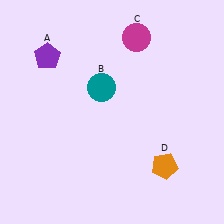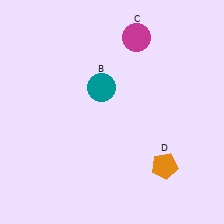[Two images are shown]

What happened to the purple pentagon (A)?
The purple pentagon (A) was removed in Image 2. It was in the top-left area of Image 1.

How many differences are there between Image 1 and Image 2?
There is 1 difference between the two images.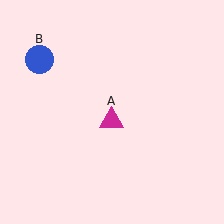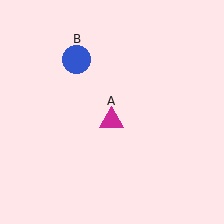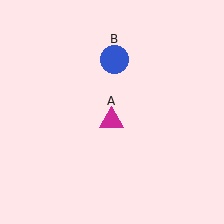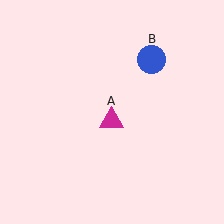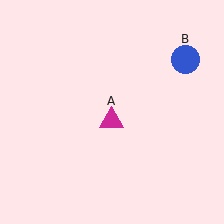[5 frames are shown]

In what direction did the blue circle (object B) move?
The blue circle (object B) moved right.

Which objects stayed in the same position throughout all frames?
Magenta triangle (object A) remained stationary.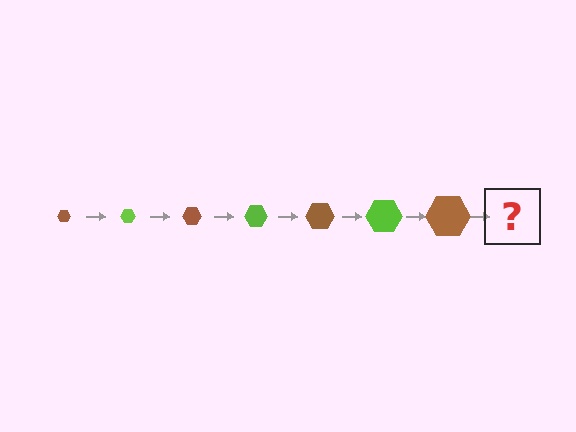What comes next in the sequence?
The next element should be a lime hexagon, larger than the previous one.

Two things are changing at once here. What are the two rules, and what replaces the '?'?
The two rules are that the hexagon grows larger each step and the color cycles through brown and lime. The '?' should be a lime hexagon, larger than the previous one.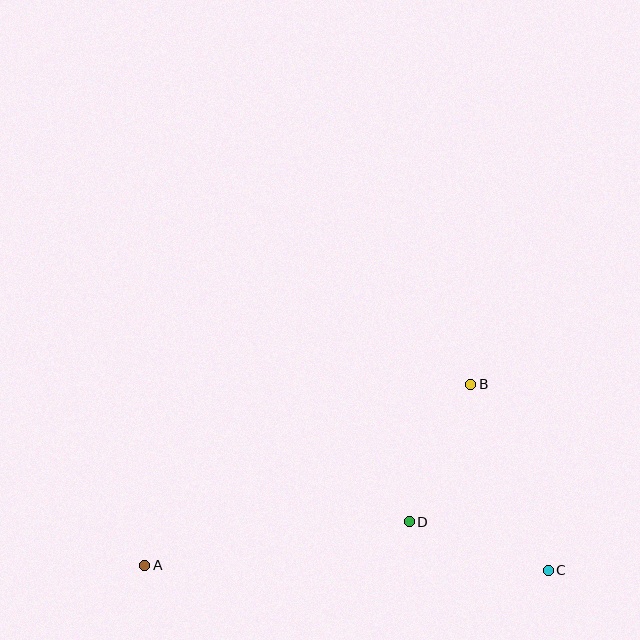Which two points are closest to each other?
Points C and D are closest to each other.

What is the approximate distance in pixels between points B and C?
The distance between B and C is approximately 202 pixels.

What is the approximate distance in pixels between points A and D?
The distance between A and D is approximately 268 pixels.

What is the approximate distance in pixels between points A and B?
The distance between A and B is approximately 373 pixels.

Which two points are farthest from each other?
Points A and C are farthest from each other.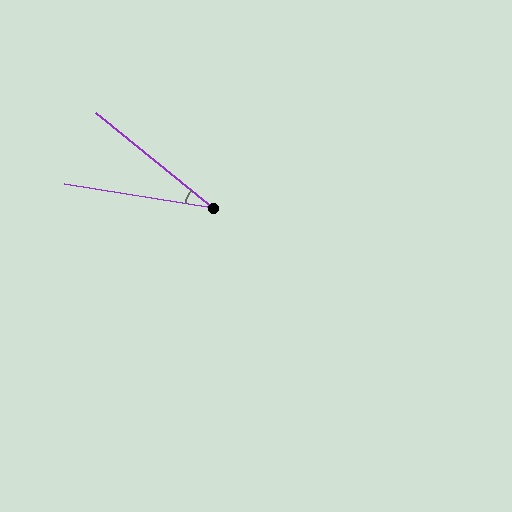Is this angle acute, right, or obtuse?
It is acute.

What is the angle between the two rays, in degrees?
Approximately 30 degrees.